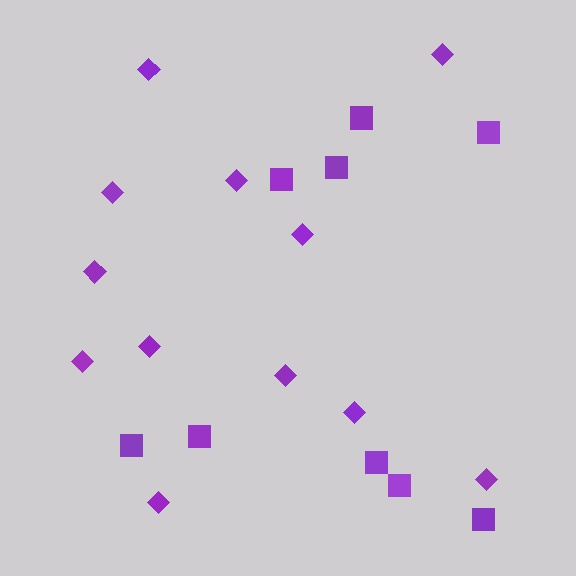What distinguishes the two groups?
There are 2 groups: one group of squares (9) and one group of diamonds (12).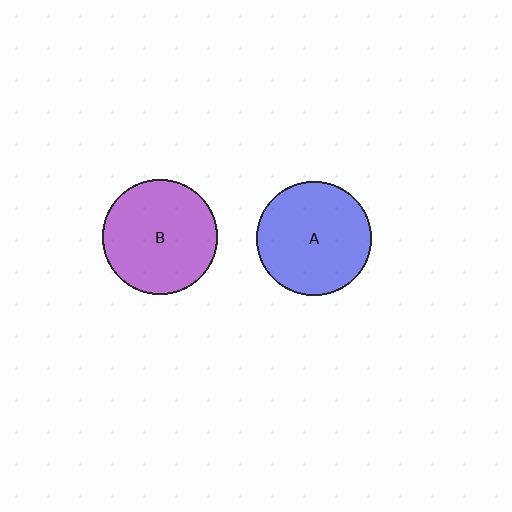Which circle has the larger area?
Circle B (purple).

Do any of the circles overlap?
No, none of the circles overlap.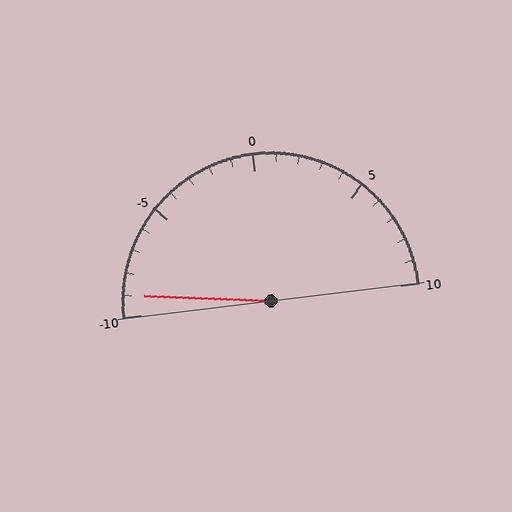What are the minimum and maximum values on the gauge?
The gauge ranges from -10 to 10.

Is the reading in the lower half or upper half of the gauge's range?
The reading is in the lower half of the range (-10 to 10).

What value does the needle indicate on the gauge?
The needle indicates approximately -9.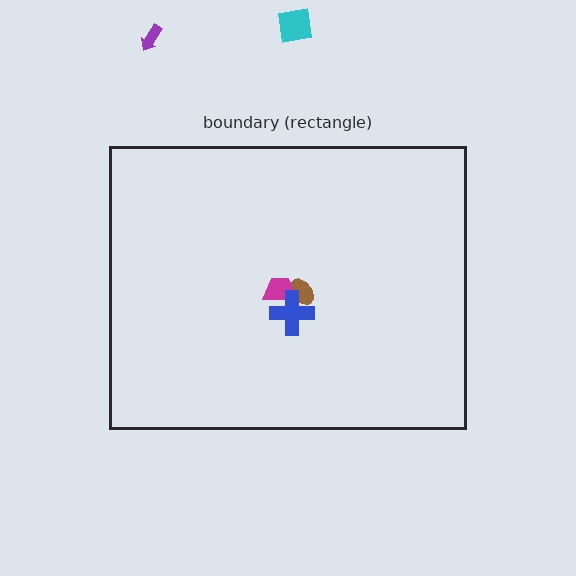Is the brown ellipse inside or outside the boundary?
Inside.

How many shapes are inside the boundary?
3 inside, 2 outside.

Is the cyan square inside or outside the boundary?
Outside.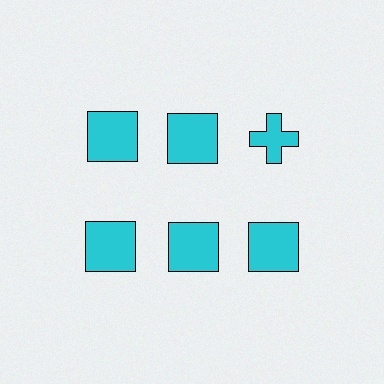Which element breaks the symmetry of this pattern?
The cyan cross in the top row, center column breaks the symmetry. All other shapes are cyan squares.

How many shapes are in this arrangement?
There are 6 shapes arranged in a grid pattern.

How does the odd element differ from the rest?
It has a different shape: cross instead of square.